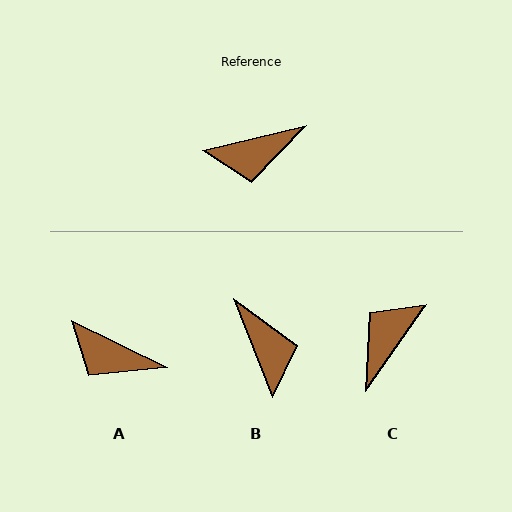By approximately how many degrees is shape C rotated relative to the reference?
Approximately 138 degrees clockwise.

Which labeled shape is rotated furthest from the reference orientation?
C, about 138 degrees away.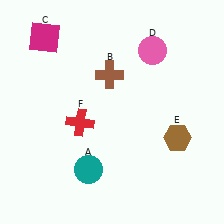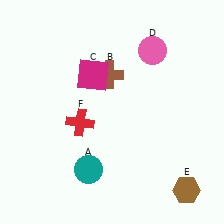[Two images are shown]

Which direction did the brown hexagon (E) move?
The brown hexagon (E) moved down.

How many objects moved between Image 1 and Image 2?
2 objects moved between the two images.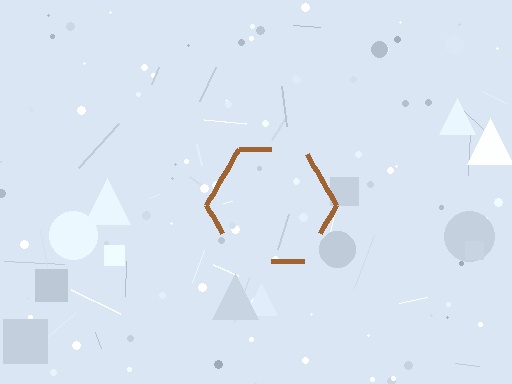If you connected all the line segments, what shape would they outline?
They would outline a hexagon.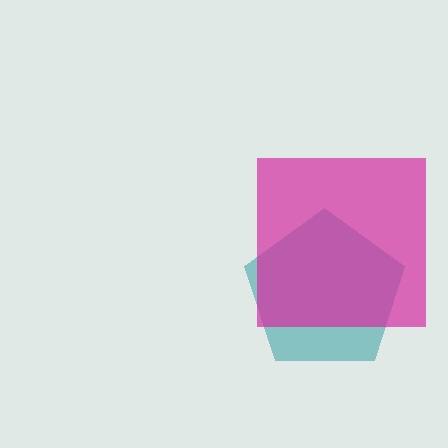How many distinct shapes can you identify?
There are 2 distinct shapes: a teal pentagon, a magenta square.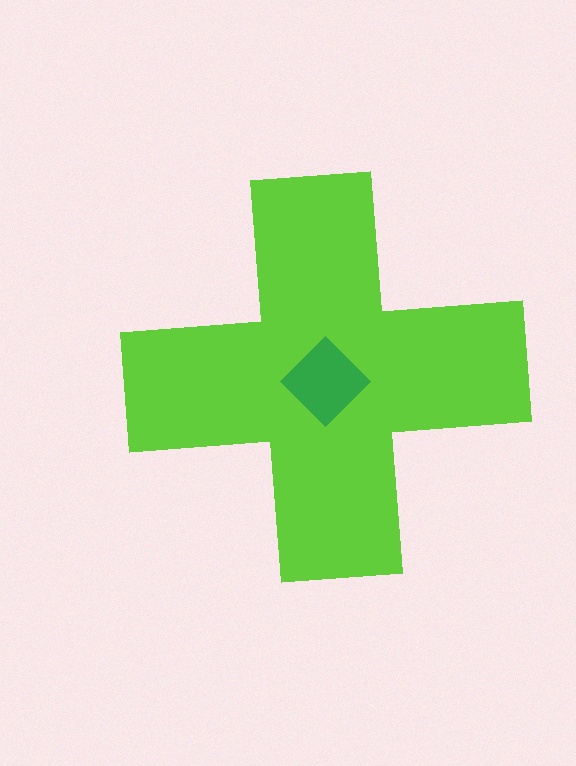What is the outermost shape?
The lime cross.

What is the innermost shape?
The green diamond.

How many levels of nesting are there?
2.